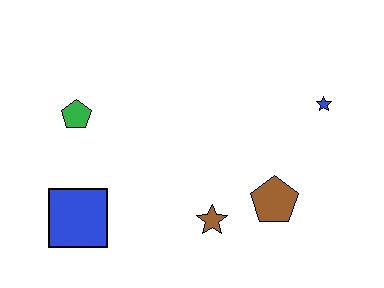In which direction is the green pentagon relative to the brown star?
The green pentagon is to the left of the brown star.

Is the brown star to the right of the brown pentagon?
No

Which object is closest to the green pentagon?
The blue square is closest to the green pentagon.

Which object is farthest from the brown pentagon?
The green pentagon is farthest from the brown pentagon.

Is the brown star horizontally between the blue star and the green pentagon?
Yes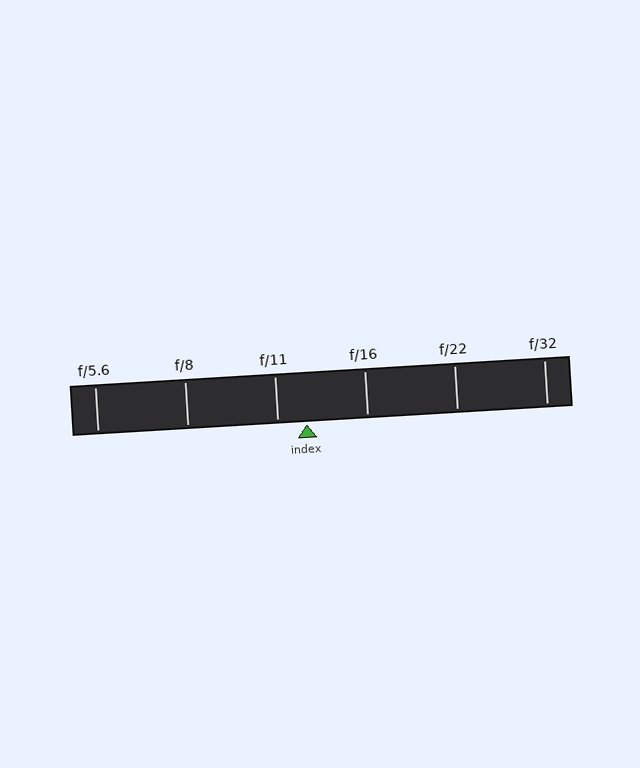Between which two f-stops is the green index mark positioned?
The index mark is between f/11 and f/16.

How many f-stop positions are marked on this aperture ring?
There are 6 f-stop positions marked.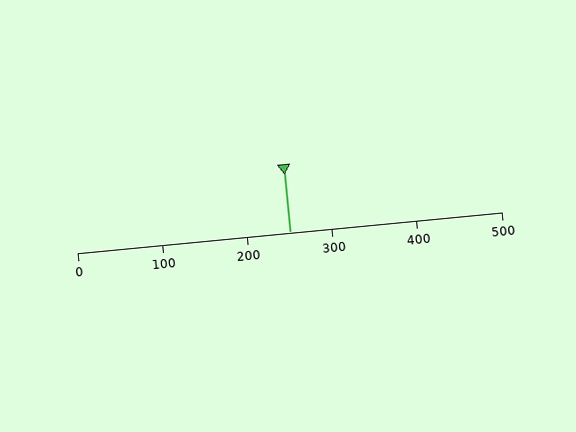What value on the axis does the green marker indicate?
The marker indicates approximately 250.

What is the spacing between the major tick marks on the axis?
The major ticks are spaced 100 apart.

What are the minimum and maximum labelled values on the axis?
The axis runs from 0 to 500.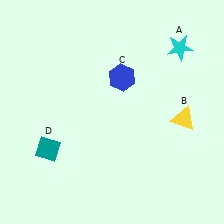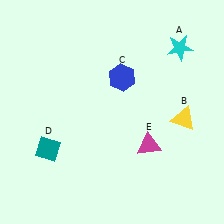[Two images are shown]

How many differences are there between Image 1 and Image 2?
There is 1 difference between the two images.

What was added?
A magenta triangle (E) was added in Image 2.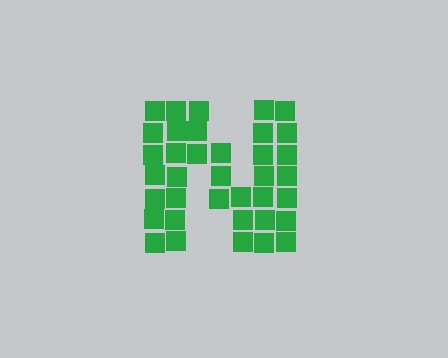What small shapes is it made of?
It is made of small squares.